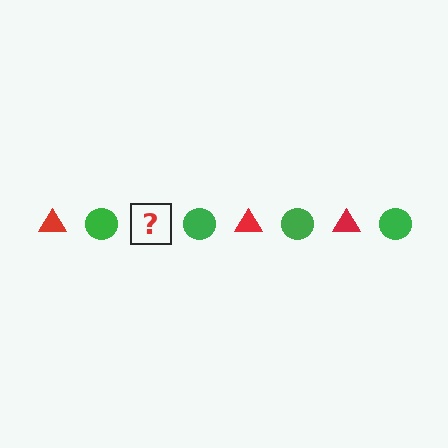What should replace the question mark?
The question mark should be replaced with a red triangle.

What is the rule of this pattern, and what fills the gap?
The rule is that the pattern alternates between red triangle and green circle. The gap should be filled with a red triangle.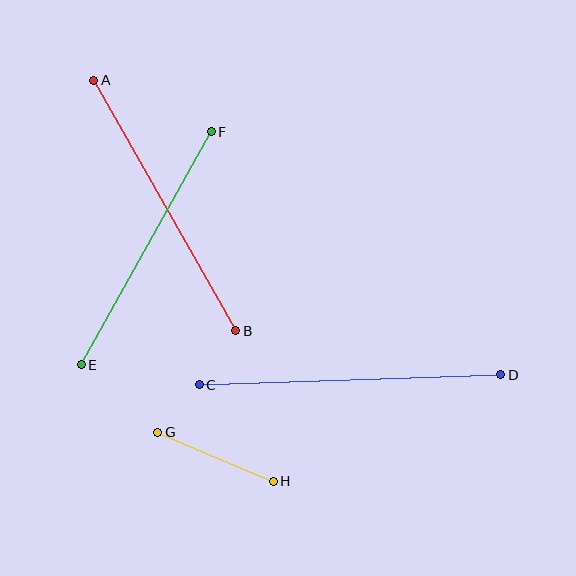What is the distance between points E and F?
The distance is approximately 267 pixels.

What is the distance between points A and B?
The distance is approximately 288 pixels.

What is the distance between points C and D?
The distance is approximately 302 pixels.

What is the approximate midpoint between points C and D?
The midpoint is at approximately (350, 380) pixels.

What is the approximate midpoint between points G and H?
The midpoint is at approximately (215, 457) pixels.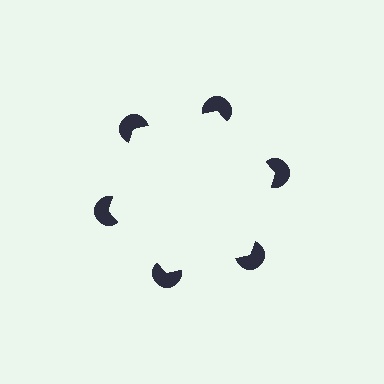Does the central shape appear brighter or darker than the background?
It typically appears slightly brighter than the background, even though no actual brightness change is drawn.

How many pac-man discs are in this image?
There are 6 — one at each vertex of the illusory hexagon.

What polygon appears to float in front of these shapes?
An illusory hexagon — its edges are inferred from the aligned wedge cuts in the pac-man discs, not physically drawn.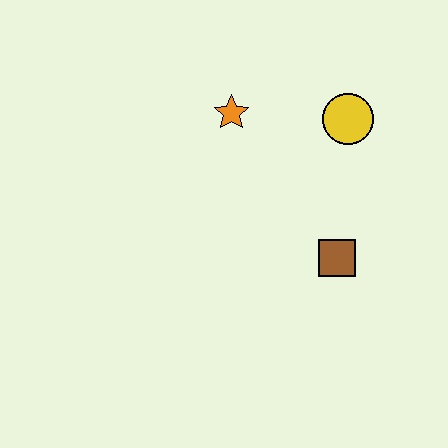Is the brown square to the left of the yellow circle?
Yes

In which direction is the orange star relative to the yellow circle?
The orange star is to the left of the yellow circle.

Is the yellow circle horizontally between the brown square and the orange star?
No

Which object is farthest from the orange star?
The brown square is farthest from the orange star.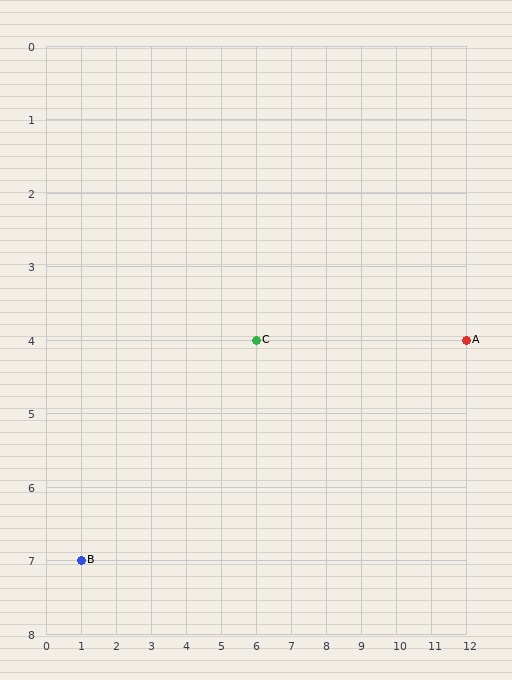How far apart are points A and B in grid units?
Points A and B are 11 columns and 3 rows apart (about 11.4 grid units diagonally).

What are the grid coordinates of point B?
Point B is at grid coordinates (1, 7).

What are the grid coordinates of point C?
Point C is at grid coordinates (6, 4).